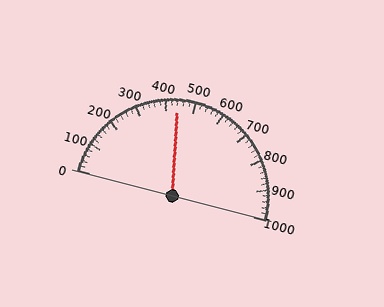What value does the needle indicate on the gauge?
The needle indicates approximately 440.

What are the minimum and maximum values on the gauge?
The gauge ranges from 0 to 1000.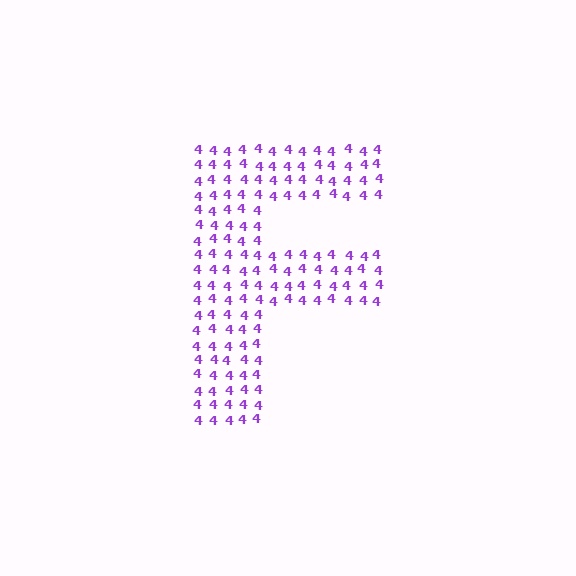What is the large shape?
The large shape is the letter F.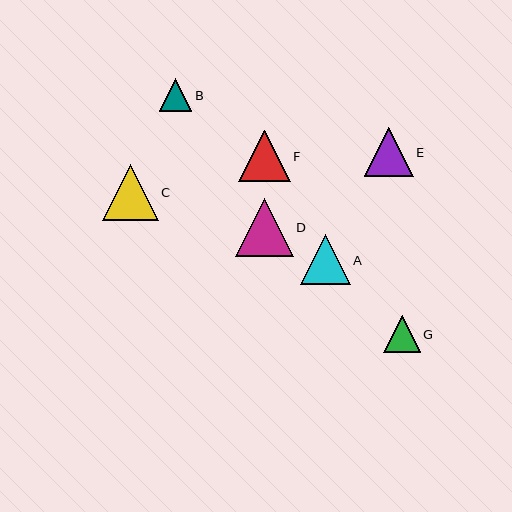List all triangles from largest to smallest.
From largest to smallest: D, C, F, A, E, G, B.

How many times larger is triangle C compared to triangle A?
Triangle C is approximately 1.1 times the size of triangle A.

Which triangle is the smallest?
Triangle B is the smallest with a size of approximately 33 pixels.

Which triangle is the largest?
Triangle D is the largest with a size of approximately 58 pixels.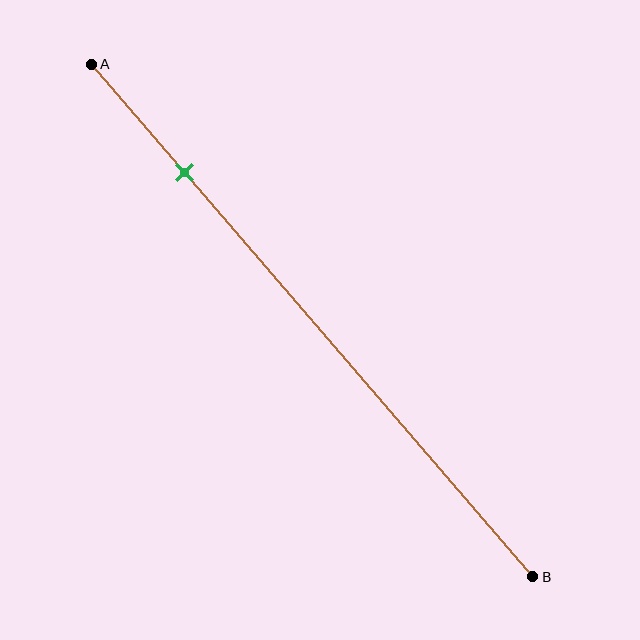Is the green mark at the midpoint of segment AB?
No, the mark is at about 20% from A, not at the 50% midpoint.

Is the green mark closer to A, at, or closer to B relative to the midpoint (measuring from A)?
The green mark is closer to point A than the midpoint of segment AB.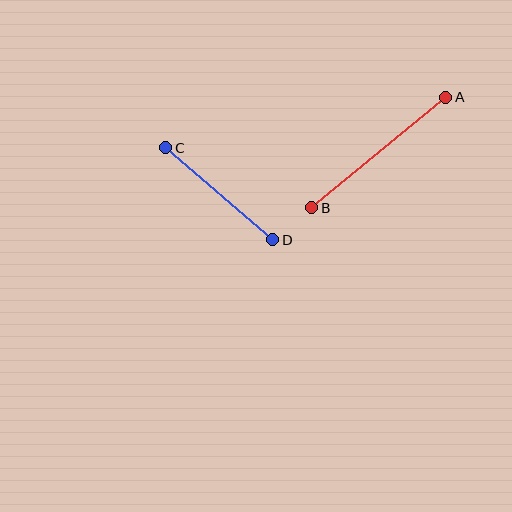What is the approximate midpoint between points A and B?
The midpoint is at approximately (379, 152) pixels.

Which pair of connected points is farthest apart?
Points A and B are farthest apart.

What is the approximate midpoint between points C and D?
The midpoint is at approximately (219, 194) pixels.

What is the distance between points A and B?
The distance is approximately 174 pixels.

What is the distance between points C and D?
The distance is approximately 141 pixels.